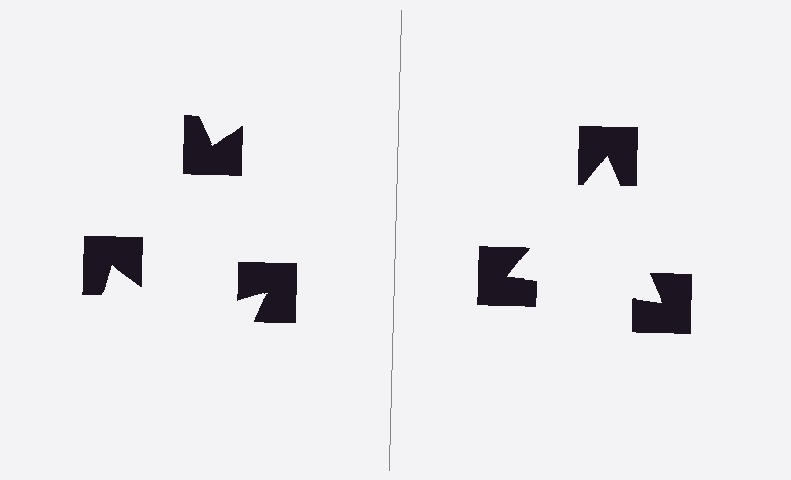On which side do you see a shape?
An illusory triangle appears on the right side. On the left side the wedge cuts are rotated, so no coherent shape forms.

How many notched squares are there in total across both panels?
6 — 3 on each side.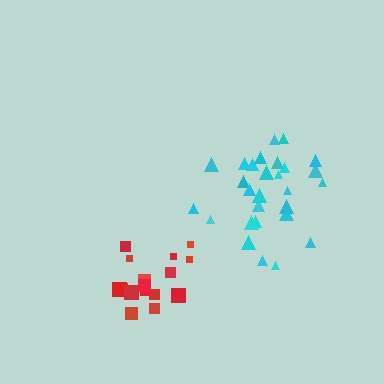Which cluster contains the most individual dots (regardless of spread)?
Cyan (28).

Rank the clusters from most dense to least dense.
cyan, red.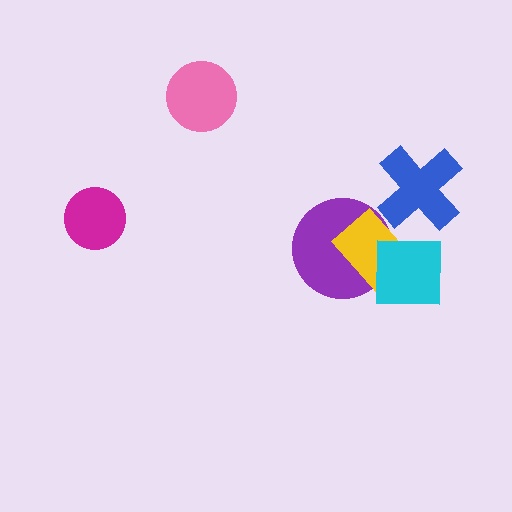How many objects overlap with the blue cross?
0 objects overlap with the blue cross.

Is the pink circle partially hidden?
No, no other shape covers it.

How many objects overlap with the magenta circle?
0 objects overlap with the magenta circle.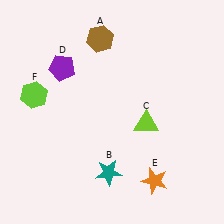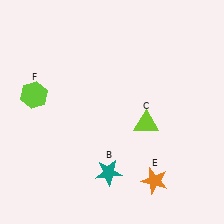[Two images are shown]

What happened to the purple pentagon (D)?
The purple pentagon (D) was removed in Image 2. It was in the top-left area of Image 1.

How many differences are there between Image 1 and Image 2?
There are 2 differences between the two images.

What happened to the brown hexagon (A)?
The brown hexagon (A) was removed in Image 2. It was in the top-left area of Image 1.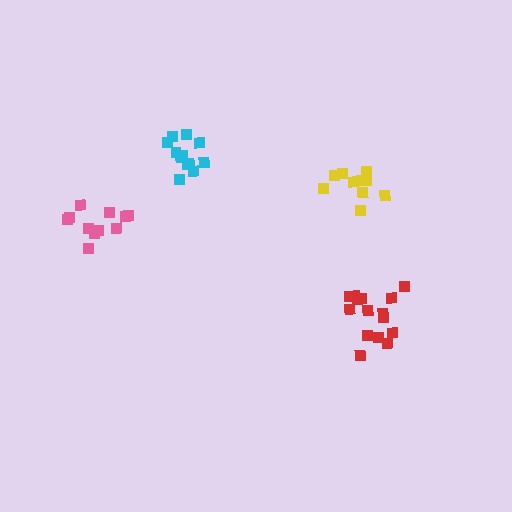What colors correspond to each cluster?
The clusters are colored: red, pink, cyan, yellow.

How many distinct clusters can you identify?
There are 4 distinct clusters.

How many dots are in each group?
Group 1: 15 dots, Group 2: 11 dots, Group 3: 12 dots, Group 4: 11 dots (49 total).